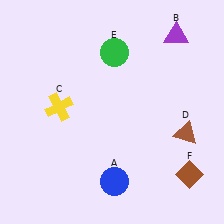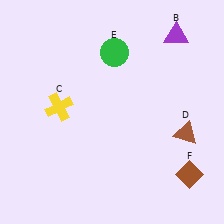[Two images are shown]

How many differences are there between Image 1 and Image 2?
There is 1 difference between the two images.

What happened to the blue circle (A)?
The blue circle (A) was removed in Image 2. It was in the bottom-right area of Image 1.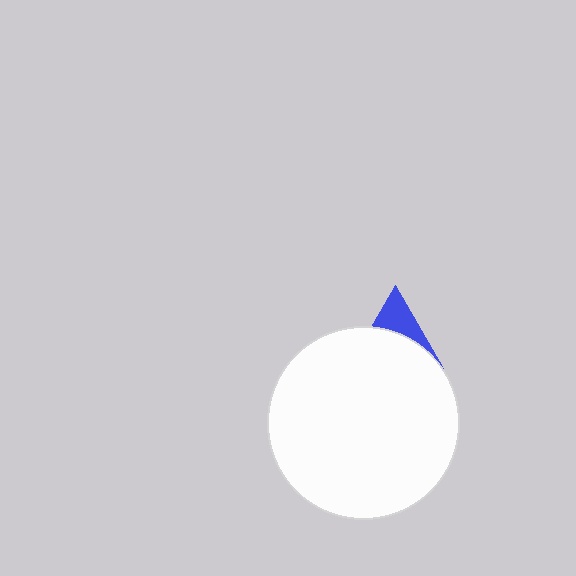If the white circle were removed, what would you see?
You would see the complete blue triangle.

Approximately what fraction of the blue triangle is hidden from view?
Roughly 64% of the blue triangle is hidden behind the white circle.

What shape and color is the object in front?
The object in front is a white circle.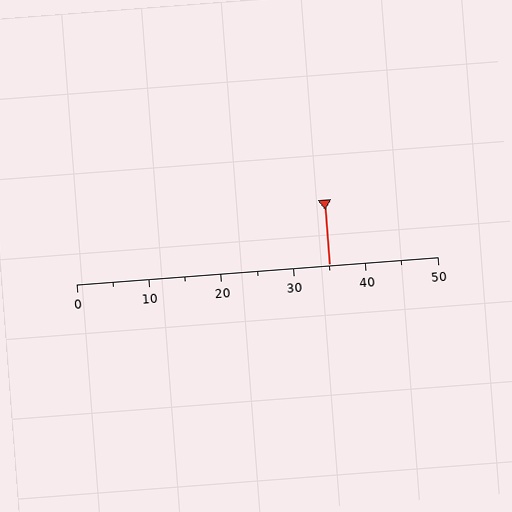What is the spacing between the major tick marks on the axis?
The major ticks are spaced 10 apart.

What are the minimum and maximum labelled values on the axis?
The axis runs from 0 to 50.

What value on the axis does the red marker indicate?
The marker indicates approximately 35.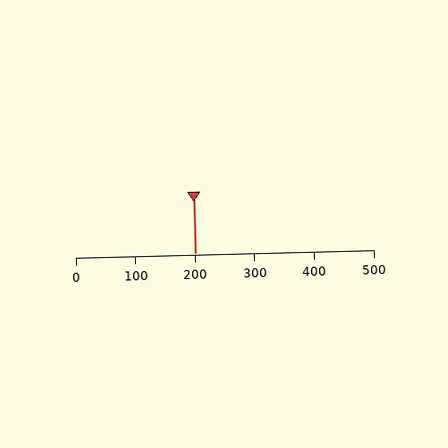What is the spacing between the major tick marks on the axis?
The major ticks are spaced 100 apart.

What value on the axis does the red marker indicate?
The marker indicates approximately 200.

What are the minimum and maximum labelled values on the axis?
The axis runs from 0 to 500.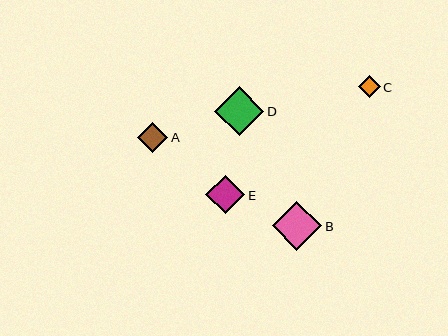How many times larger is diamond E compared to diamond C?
Diamond E is approximately 1.8 times the size of diamond C.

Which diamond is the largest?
Diamond B is the largest with a size of approximately 49 pixels.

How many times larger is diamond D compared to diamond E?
Diamond D is approximately 1.3 times the size of diamond E.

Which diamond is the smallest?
Diamond C is the smallest with a size of approximately 22 pixels.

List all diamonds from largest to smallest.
From largest to smallest: B, D, E, A, C.